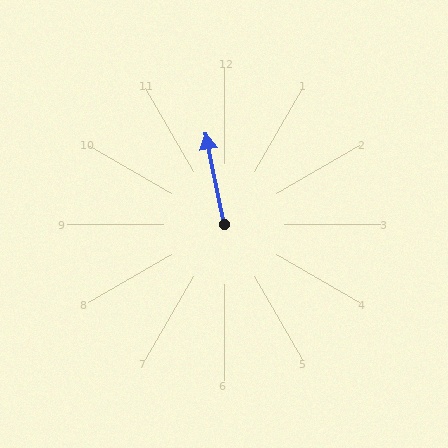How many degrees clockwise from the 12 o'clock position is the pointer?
Approximately 348 degrees.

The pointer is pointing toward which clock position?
Roughly 12 o'clock.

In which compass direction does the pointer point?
North.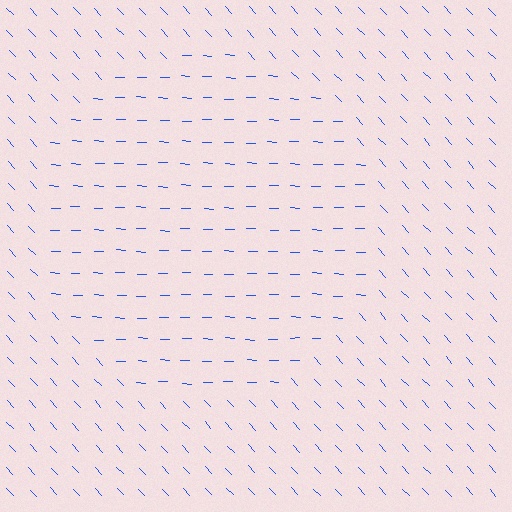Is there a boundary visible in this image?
Yes, there is a texture boundary formed by a change in line orientation.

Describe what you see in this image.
The image is filled with small blue line segments. A circle region in the image has lines oriented differently from the surrounding lines, creating a visible texture boundary.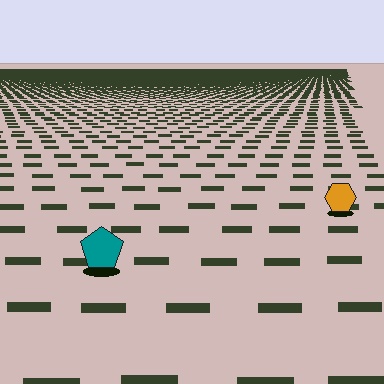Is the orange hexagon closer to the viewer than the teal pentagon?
No. The teal pentagon is closer — you can tell from the texture gradient: the ground texture is coarser near it.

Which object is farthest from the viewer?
The orange hexagon is farthest from the viewer. It appears smaller and the ground texture around it is denser.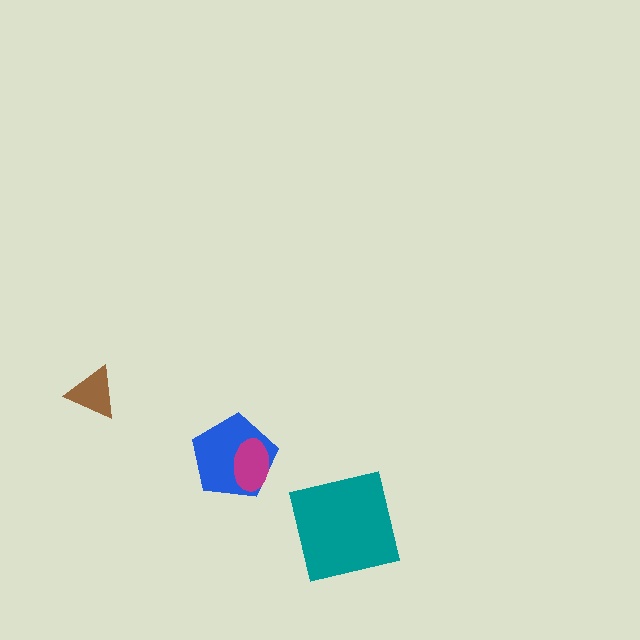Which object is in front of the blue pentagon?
The magenta ellipse is in front of the blue pentagon.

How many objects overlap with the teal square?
0 objects overlap with the teal square.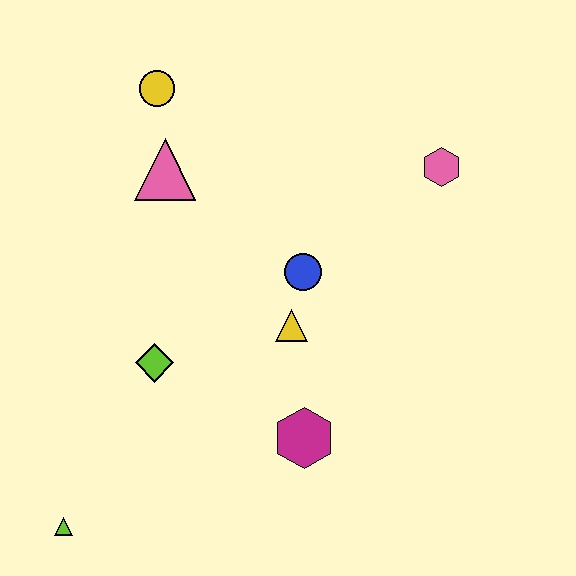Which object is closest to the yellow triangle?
The blue circle is closest to the yellow triangle.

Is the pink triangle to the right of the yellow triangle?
No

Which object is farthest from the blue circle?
The lime triangle is farthest from the blue circle.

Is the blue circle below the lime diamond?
No